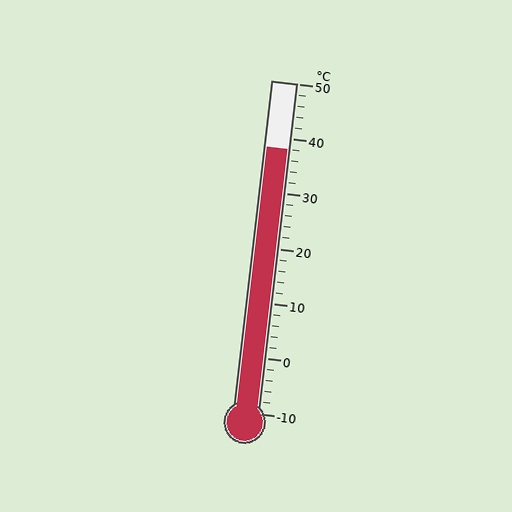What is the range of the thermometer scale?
The thermometer scale ranges from -10°C to 50°C.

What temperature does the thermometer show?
The thermometer shows approximately 38°C.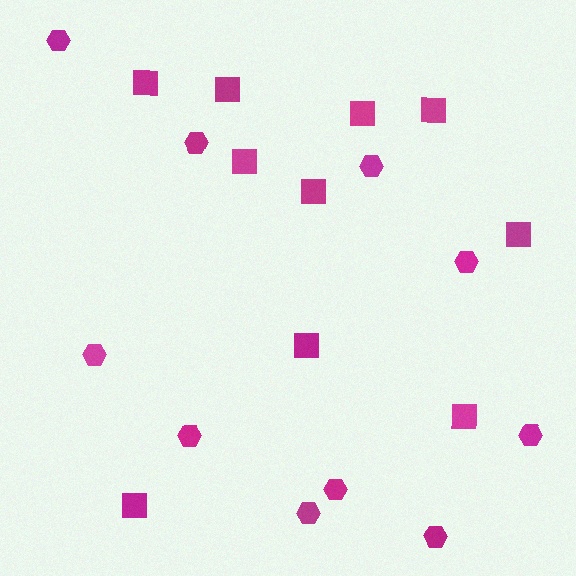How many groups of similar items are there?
There are 2 groups: one group of hexagons (10) and one group of squares (10).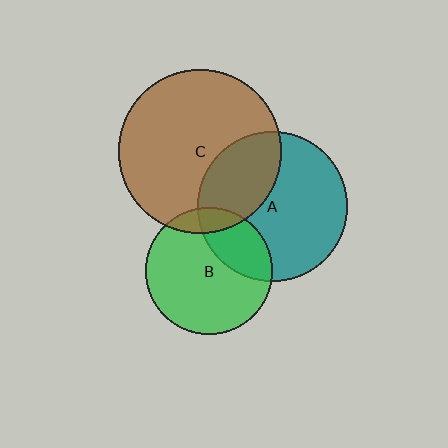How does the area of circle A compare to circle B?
Approximately 1.4 times.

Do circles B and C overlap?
Yes.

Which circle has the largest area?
Circle C (brown).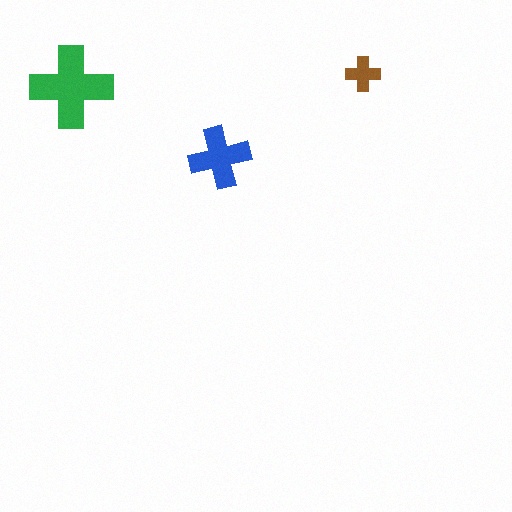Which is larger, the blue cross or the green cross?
The green one.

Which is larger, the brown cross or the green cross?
The green one.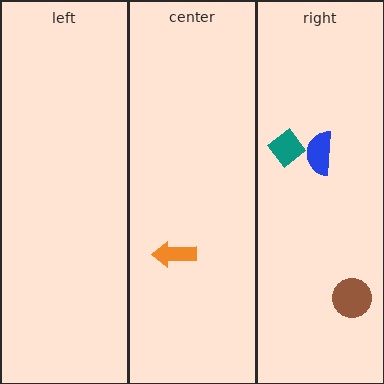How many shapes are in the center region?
1.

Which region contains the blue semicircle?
The right region.